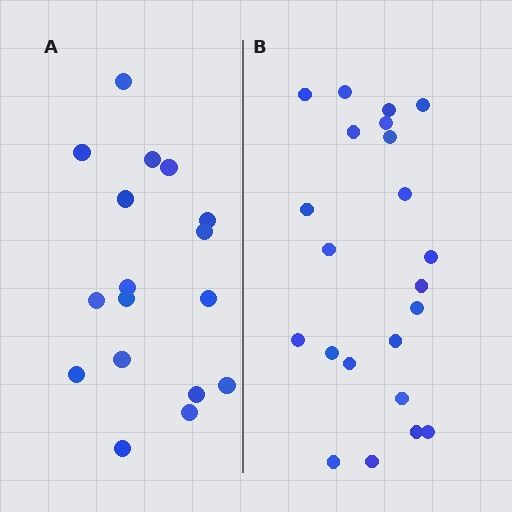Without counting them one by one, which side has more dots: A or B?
Region B (the right region) has more dots.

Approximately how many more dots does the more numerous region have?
Region B has about 5 more dots than region A.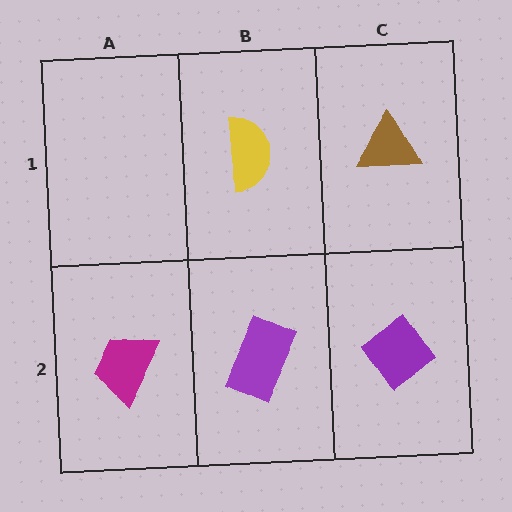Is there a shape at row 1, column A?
No, that cell is empty.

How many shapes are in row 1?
2 shapes.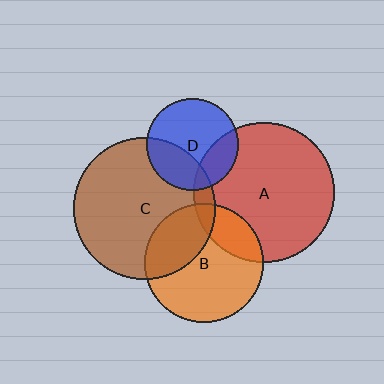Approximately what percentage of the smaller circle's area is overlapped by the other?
Approximately 35%.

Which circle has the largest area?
Circle C (brown).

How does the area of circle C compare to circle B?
Approximately 1.4 times.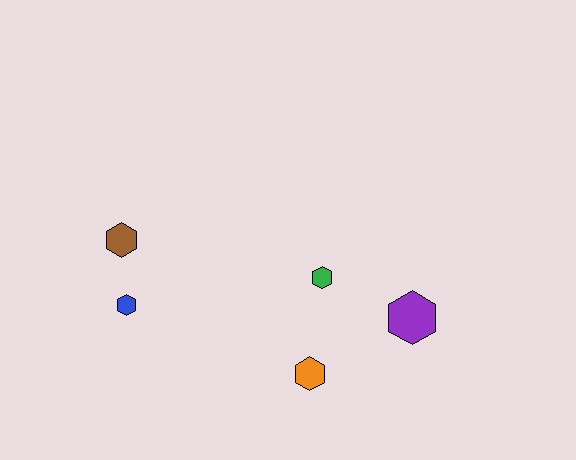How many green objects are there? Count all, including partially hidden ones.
There is 1 green object.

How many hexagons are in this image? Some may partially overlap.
There are 5 hexagons.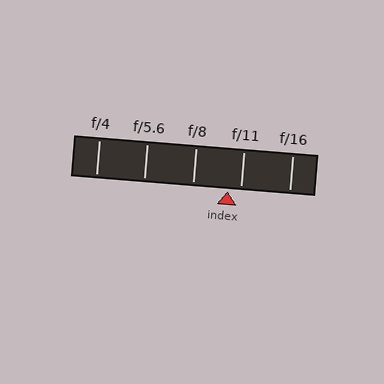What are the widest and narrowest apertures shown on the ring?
The widest aperture shown is f/4 and the narrowest is f/16.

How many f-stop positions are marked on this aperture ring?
There are 5 f-stop positions marked.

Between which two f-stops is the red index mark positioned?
The index mark is between f/8 and f/11.